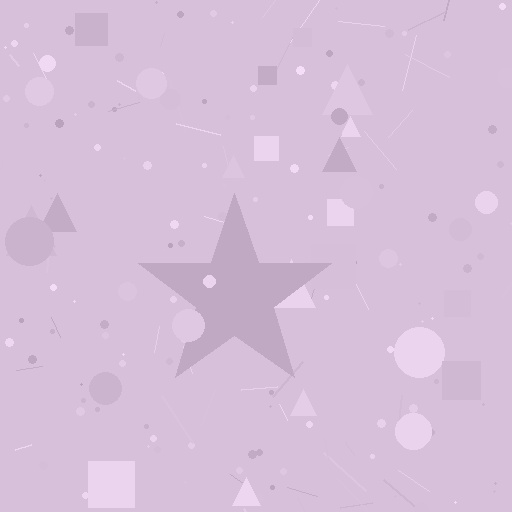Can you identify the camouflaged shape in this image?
The camouflaged shape is a star.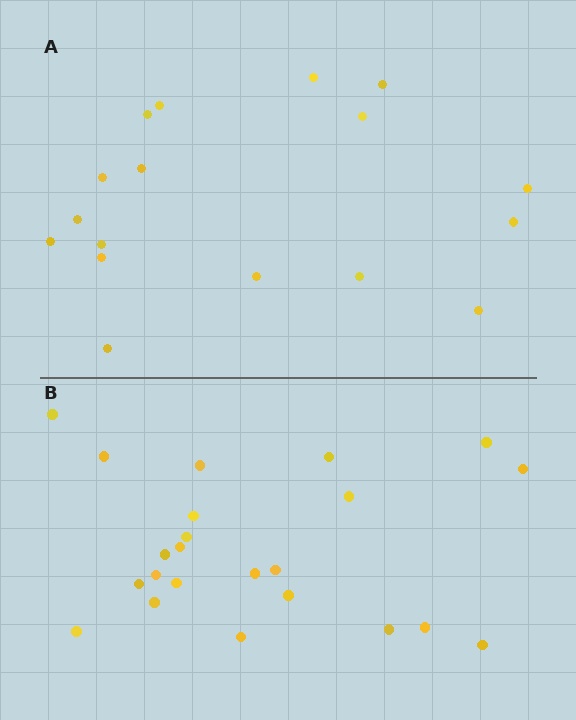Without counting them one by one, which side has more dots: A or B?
Region B (the bottom region) has more dots.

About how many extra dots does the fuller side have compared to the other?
Region B has about 6 more dots than region A.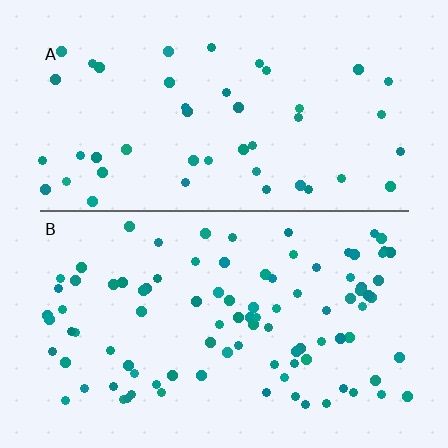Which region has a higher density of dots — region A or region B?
B (the bottom).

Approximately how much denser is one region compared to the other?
Approximately 2.1× — region B over region A.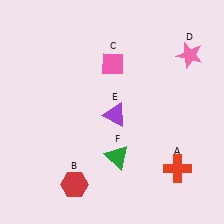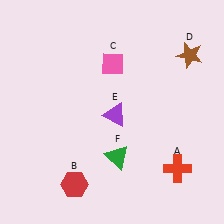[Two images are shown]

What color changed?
The star (D) changed from pink in Image 1 to brown in Image 2.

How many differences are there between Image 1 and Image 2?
There is 1 difference between the two images.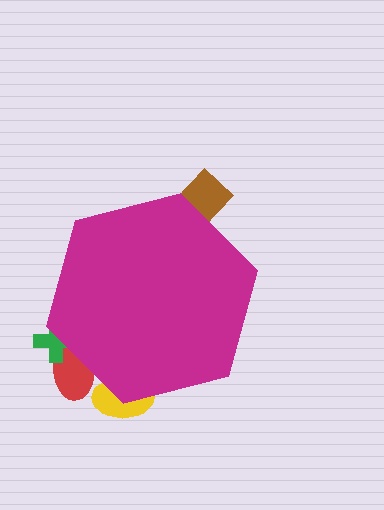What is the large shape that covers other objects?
A magenta hexagon.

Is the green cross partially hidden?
Yes, the green cross is partially hidden behind the magenta hexagon.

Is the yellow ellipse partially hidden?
Yes, the yellow ellipse is partially hidden behind the magenta hexagon.